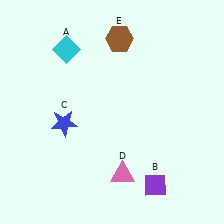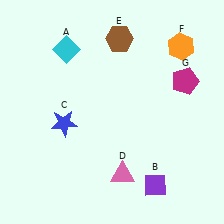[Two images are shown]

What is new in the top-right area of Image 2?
An orange hexagon (F) was added in the top-right area of Image 2.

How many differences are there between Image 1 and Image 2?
There are 2 differences between the two images.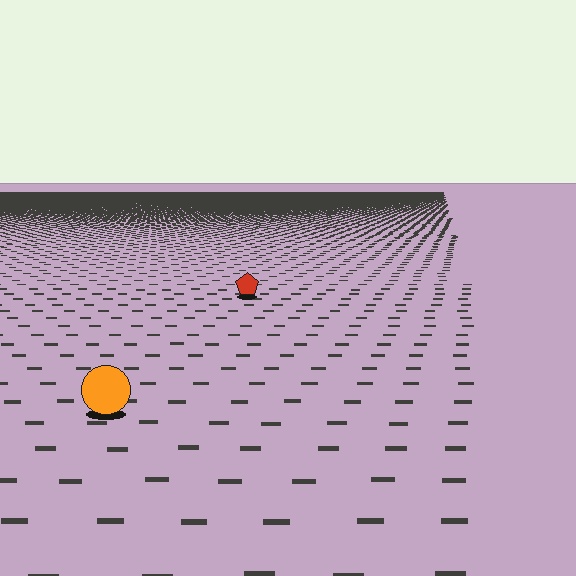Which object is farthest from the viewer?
The red pentagon is farthest from the viewer. It appears smaller and the ground texture around it is denser.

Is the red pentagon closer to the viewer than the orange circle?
No. The orange circle is closer — you can tell from the texture gradient: the ground texture is coarser near it.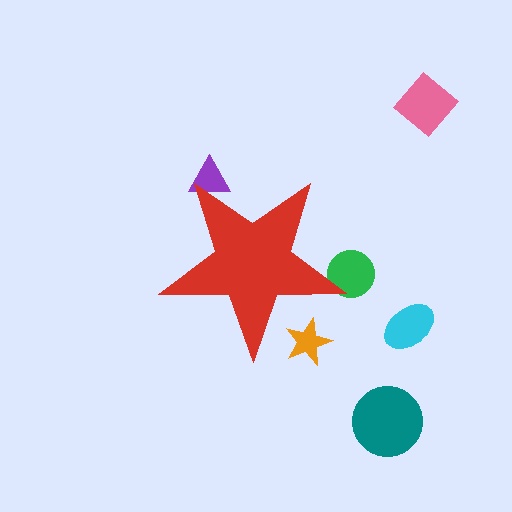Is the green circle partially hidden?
Yes, the green circle is partially hidden behind the red star.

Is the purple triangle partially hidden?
Yes, the purple triangle is partially hidden behind the red star.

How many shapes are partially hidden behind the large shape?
3 shapes are partially hidden.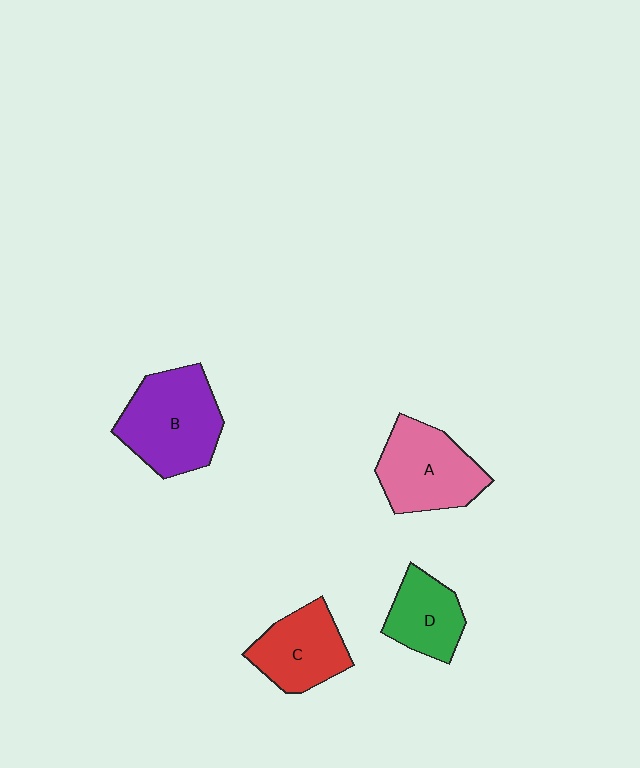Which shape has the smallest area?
Shape D (green).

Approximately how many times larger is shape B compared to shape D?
Approximately 1.7 times.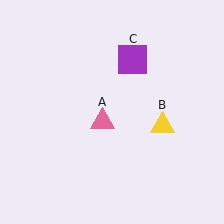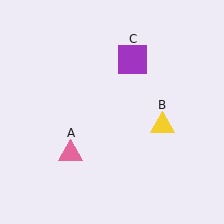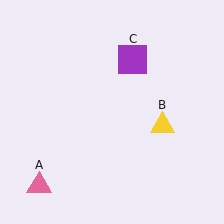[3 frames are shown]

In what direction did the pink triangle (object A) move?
The pink triangle (object A) moved down and to the left.